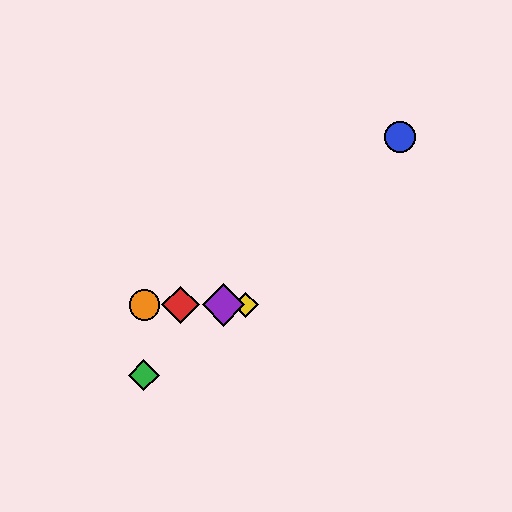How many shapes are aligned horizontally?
4 shapes (the red diamond, the yellow diamond, the purple diamond, the orange circle) are aligned horizontally.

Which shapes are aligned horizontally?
The red diamond, the yellow diamond, the purple diamond, the orange circle are aligned horizontally.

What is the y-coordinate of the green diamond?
The green diamond is at y≈375.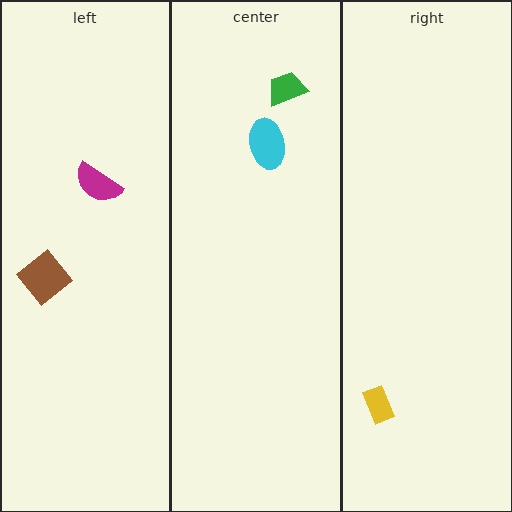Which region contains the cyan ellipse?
The center region.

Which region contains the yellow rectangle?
The right region.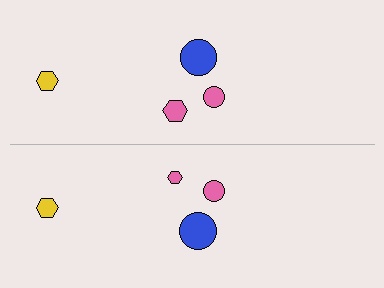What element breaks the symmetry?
The pink hexagon on the bottom side has a different size than its mirror counterpart.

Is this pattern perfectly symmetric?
No, the pattern is not perfectly symmetric. The pink hexagon on the bottom side has a different size than its mirror counterpart.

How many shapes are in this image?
There are 8 shapes in this image.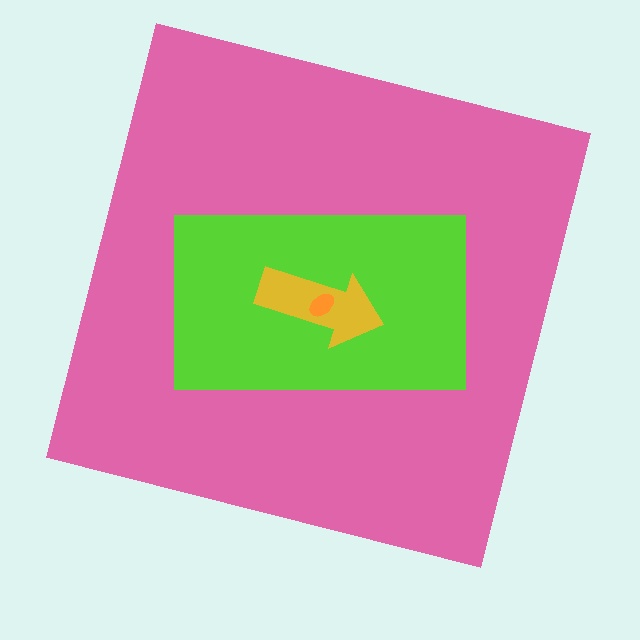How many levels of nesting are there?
4.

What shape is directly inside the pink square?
The lime rectangle.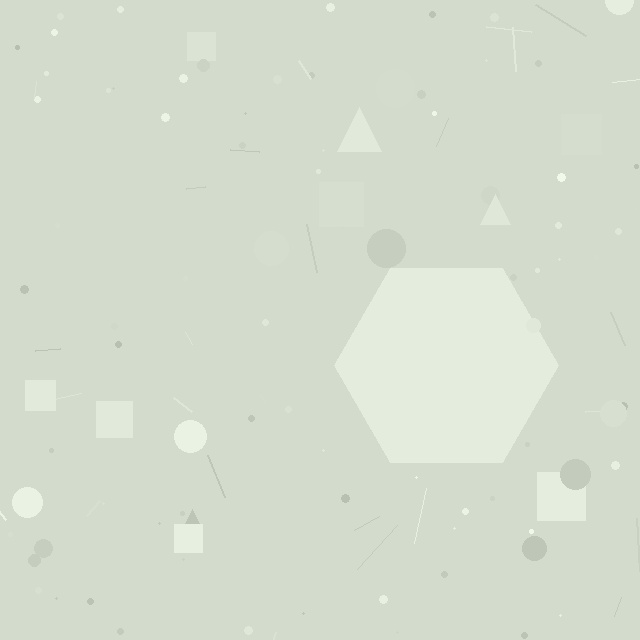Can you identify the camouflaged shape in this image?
The camouflaged shape is a hexagon.